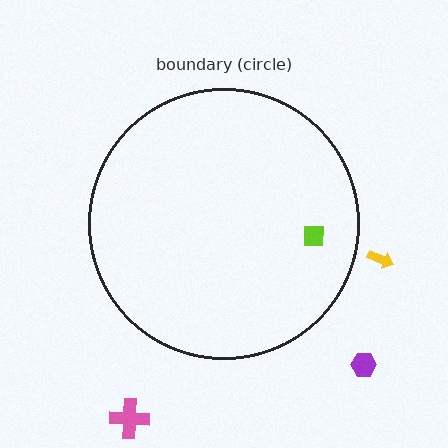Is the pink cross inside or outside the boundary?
Outside.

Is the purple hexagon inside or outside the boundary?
Outside.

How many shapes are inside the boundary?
1 inside, 3 outside.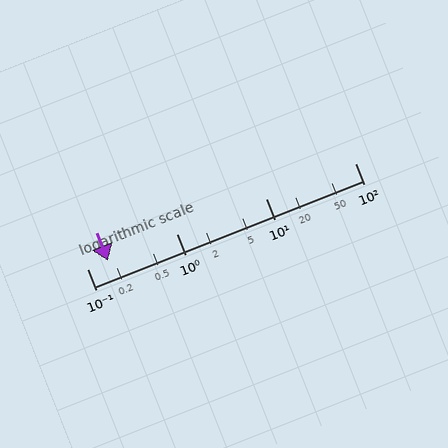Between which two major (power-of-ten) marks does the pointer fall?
The pointer is between 0.1 and 1.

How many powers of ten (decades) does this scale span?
The scale spans 3 decades, from 0.1 to 100.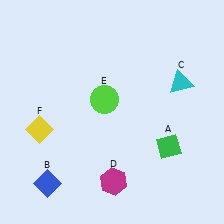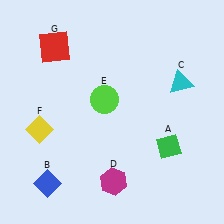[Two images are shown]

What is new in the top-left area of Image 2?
A red square (G) was added in the top-left area of Image 2.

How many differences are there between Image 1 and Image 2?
There is 1 difference between the two images.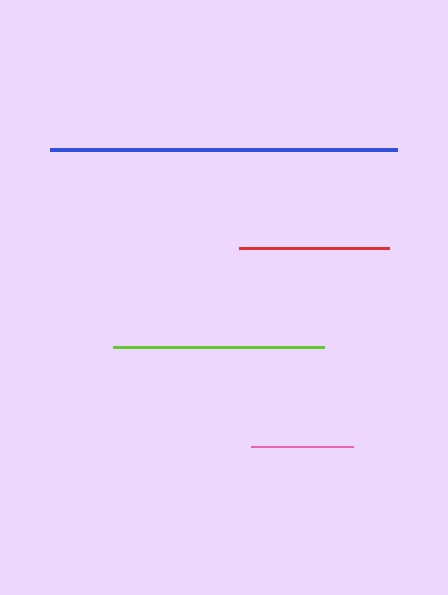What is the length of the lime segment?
The lime segment is approximately 211 pixels long.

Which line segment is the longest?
The blue line is the longest at approximately 348 pixels.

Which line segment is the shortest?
The pink line is the shortest at approximately 102 pixels.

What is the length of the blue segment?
The blue segment is approximately 348 pixels long.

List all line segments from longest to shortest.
From longest to shortest: blue, lime, red, pink.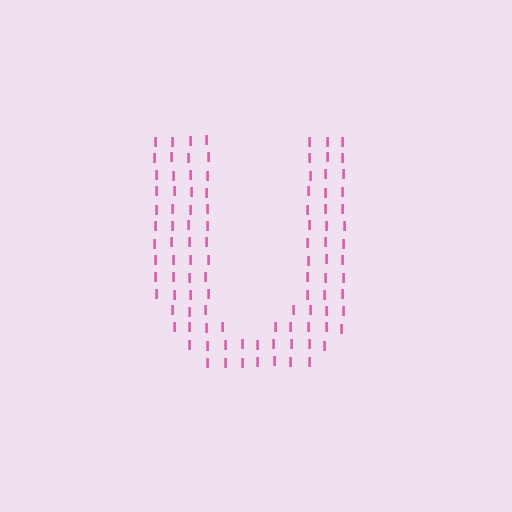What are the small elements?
The small elements are letter I's.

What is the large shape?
The large shape is the letter U.